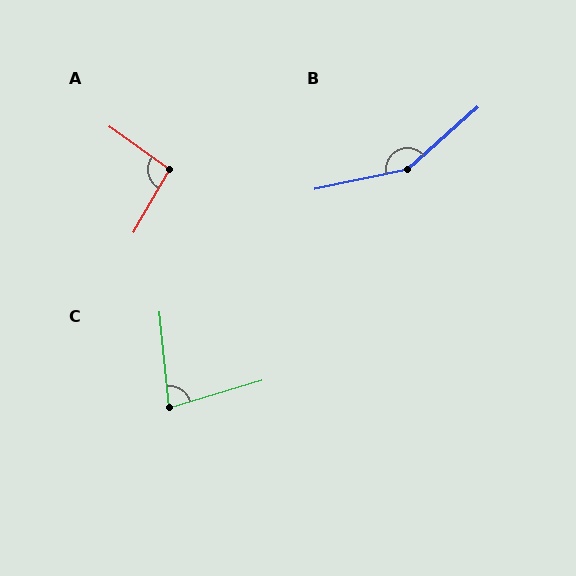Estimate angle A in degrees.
Approximately 96 degrees.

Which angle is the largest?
B, at approximately 150 degrees.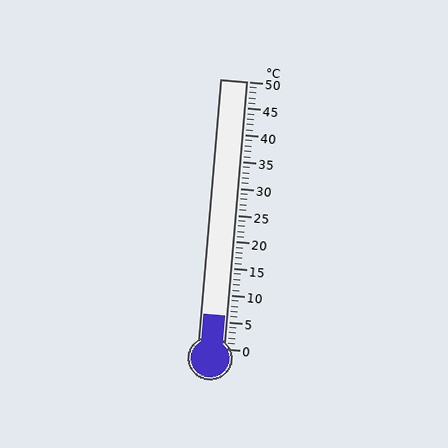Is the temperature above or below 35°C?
The temperature is below 35°C.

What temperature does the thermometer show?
The thermometer shows approximately 6°C.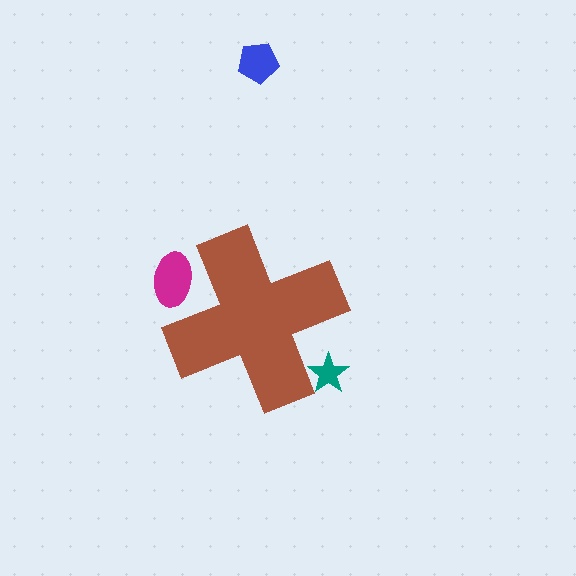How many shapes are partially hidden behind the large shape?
2 shapes are partially hidden.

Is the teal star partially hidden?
Yes, the teal star is partially hidden behind the brown cross.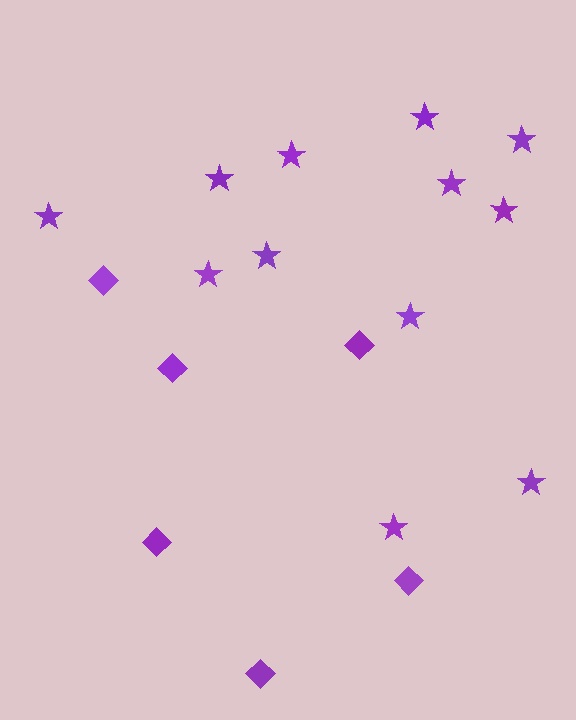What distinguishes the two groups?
There are 2 groups: one group of stars (12) and one group of diamonds (6).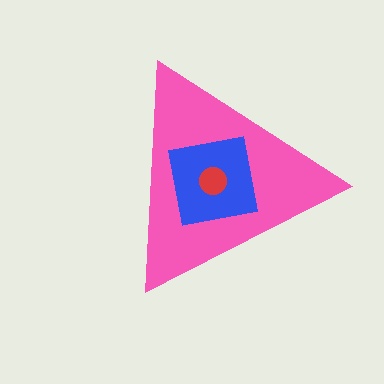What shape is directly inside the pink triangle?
The blue square.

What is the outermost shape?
The pink triangle.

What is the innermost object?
The red circle.